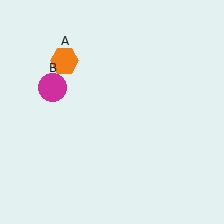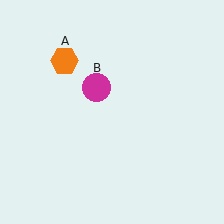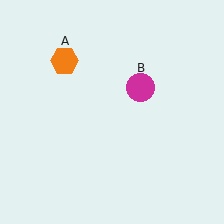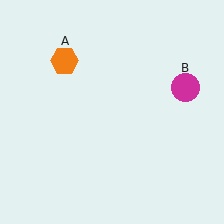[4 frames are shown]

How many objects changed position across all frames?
1 object changed position: magenta circle (object B).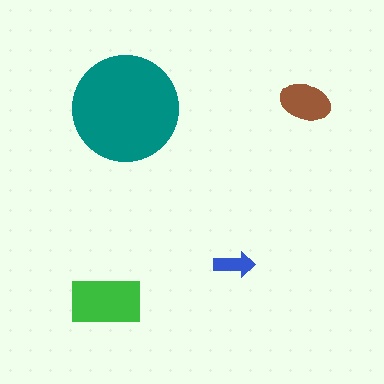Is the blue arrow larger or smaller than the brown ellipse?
Smaller.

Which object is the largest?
The teal circle.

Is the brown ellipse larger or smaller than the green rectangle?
Smaller.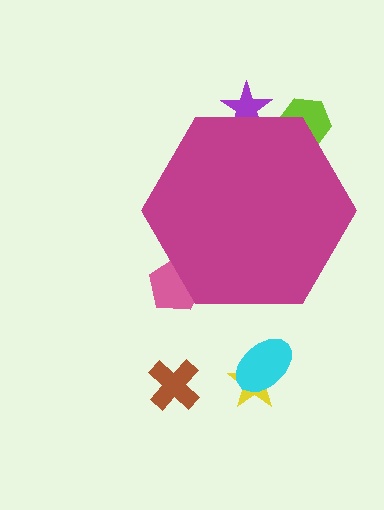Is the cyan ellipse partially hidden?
No, the cyan ellipse is fully visible.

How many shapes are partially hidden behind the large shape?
3 shapes are partially hidden.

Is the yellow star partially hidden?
No, the yellow star is fully visible.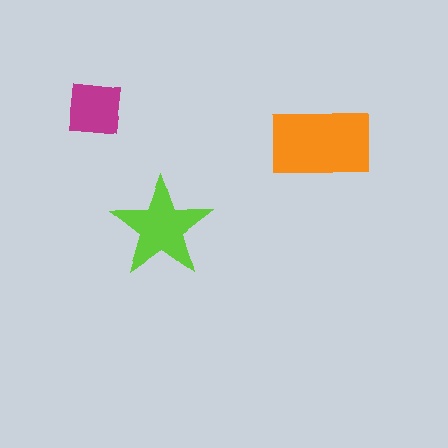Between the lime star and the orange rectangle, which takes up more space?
The orange rectangle.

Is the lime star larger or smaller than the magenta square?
Larger.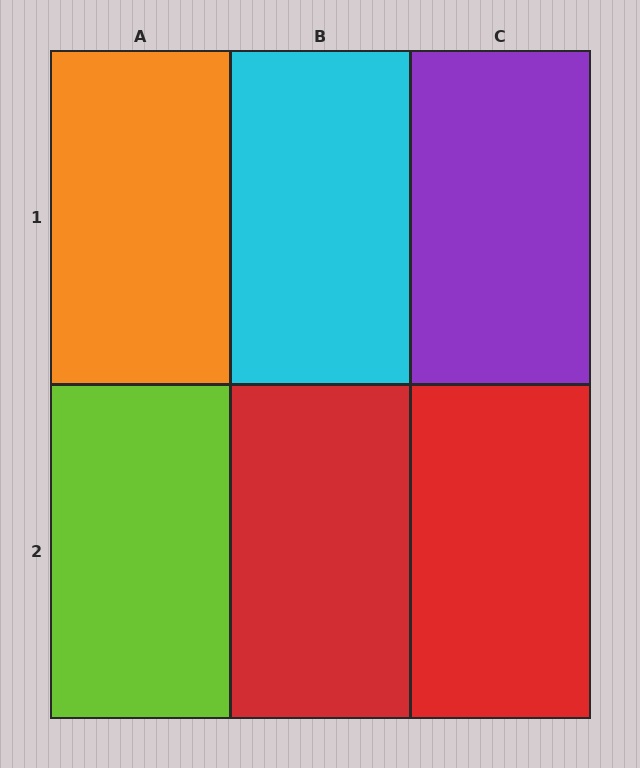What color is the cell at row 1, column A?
Orange.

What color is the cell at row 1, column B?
Cyan.